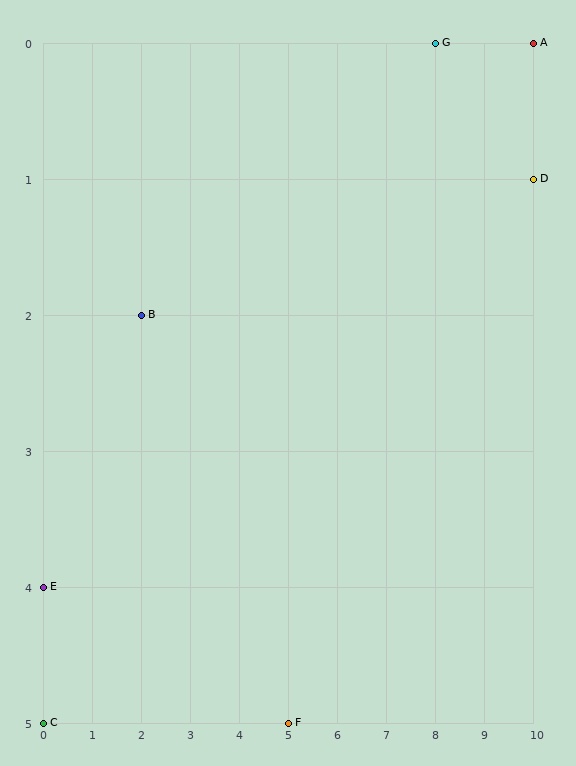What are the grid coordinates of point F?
Point F is at grid coordinates (5, 5).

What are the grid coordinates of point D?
Point D is at grid coordinates (10, 1).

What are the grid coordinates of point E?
Point E is at grid coordinates (0, 4).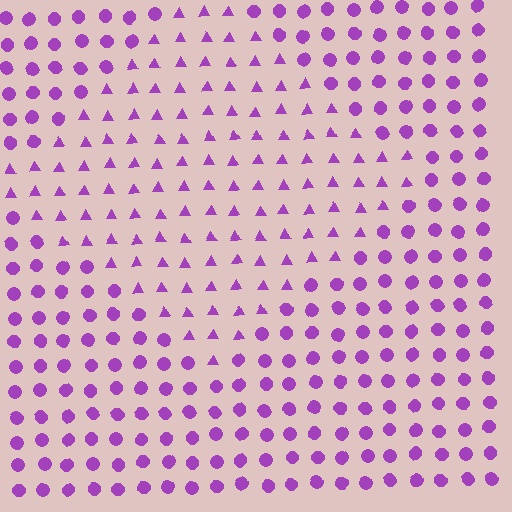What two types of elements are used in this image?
The image uses triangles inside the diamond region and circles outside it.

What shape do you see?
I see a diamond.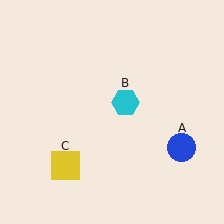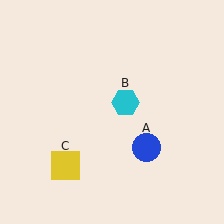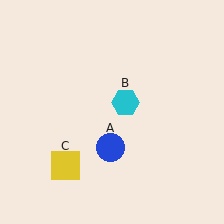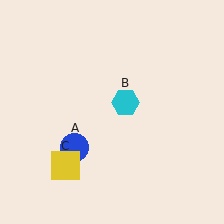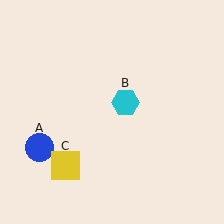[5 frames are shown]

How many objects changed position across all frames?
1 object changed position: blue circle (object A).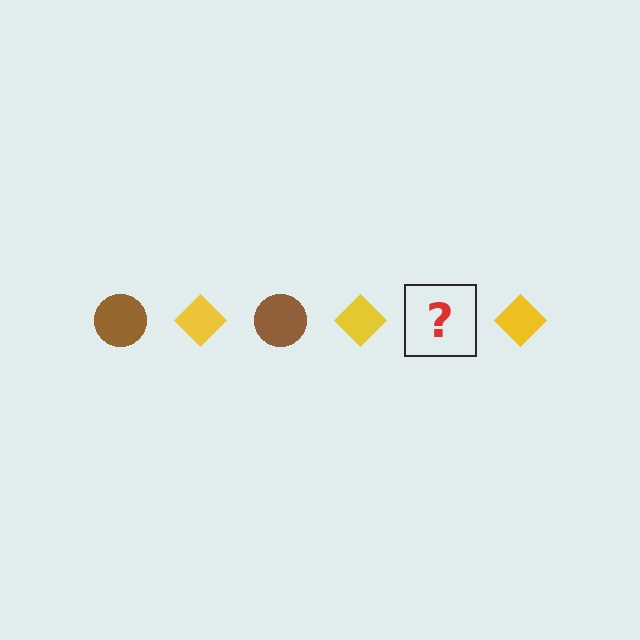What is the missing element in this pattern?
The missing element is a brown circle.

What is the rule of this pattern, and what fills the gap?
The rule is that the pattern alternates between brown circle and yellow diamond. The gap should be filled with a brown circle.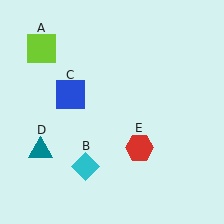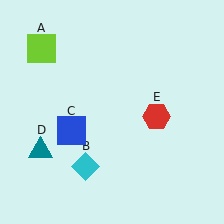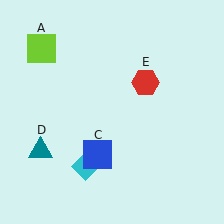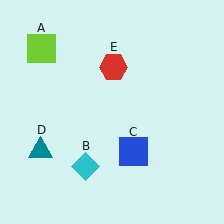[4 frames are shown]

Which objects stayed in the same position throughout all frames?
Lime square (object A) and cyan diamond (object B) and teal triangle (object D) remained stationary.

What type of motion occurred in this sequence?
The blue square (object C), red hexagon (object E) rotated counterclockwise around the center of the scene.